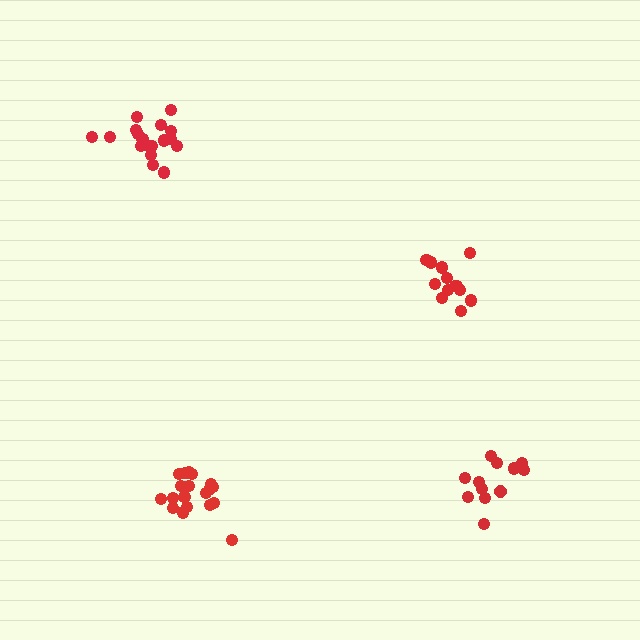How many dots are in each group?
Group 1: 19 dots, Group 2: 13 dots, Group 3: 13 dots, Group 4: 18 dots (63 total).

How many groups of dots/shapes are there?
There are 4 groups.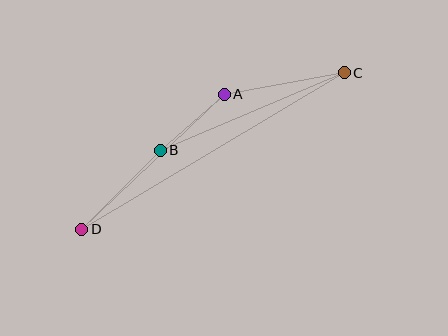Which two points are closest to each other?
Points A and B are closest to each other.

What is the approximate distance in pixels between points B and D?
The distance between B and D is approximately 111 pixels.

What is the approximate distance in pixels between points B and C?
The distance between B and C is approximately 200 pixels.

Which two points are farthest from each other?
Points C and D are farthest from each other.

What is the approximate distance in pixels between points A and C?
The distance between A and C is approximately 122 pixels.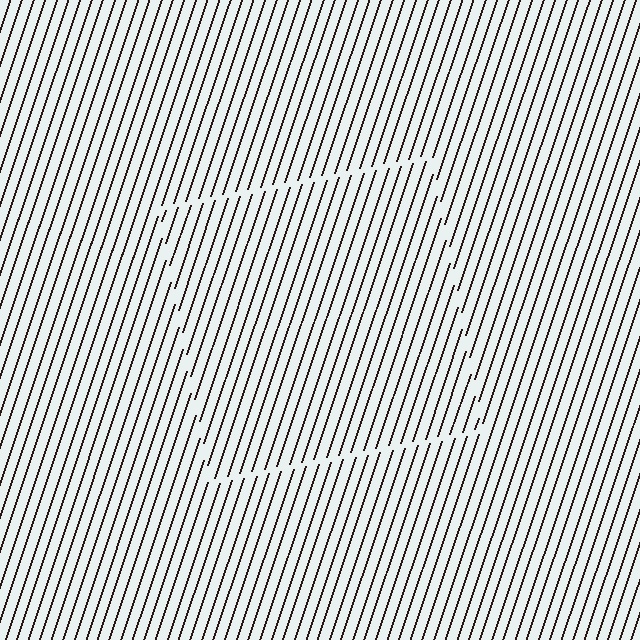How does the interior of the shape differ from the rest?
The interior of the shape contains the same grating, shifted by half a period — the contour is defined by the phase discontinuity where line-ends from the inner and outer gratings abut.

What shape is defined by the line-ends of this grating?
An illusory square. The interior of the shape contains the same grating, shifted by half a period — the contour is defined by the phase discontinuity where line-ends from the inner and outer gratings abut.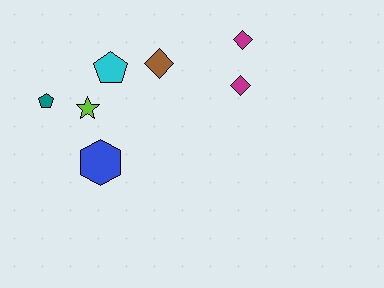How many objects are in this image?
There are 7 objects.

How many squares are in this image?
There are no squares.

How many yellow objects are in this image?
There are no yellow objects.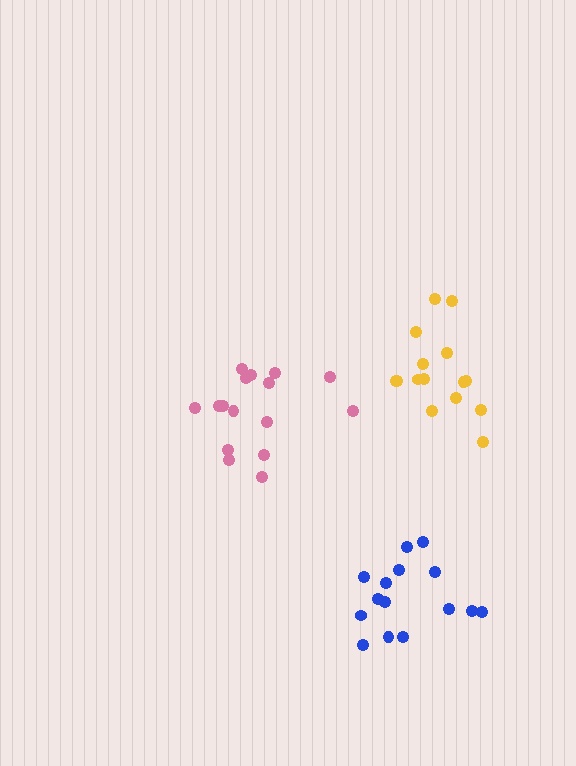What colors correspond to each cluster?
The clusters are colored: pink, yellow, blue.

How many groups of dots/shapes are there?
There are 3 groups.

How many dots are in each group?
Group 1: 16 dots, Group 2: 15 dots, Group 3: 15 dots (46 total).